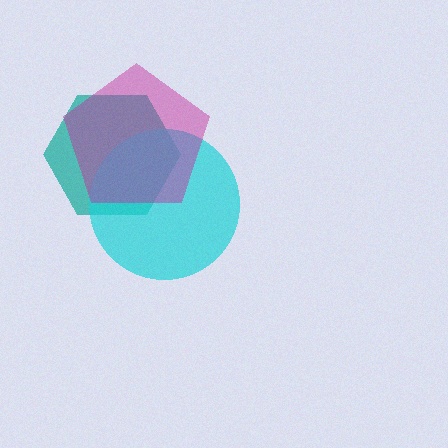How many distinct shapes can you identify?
There are 3 distinct shapes: a teal hexagon, a cyan circle, a magenta pentagon.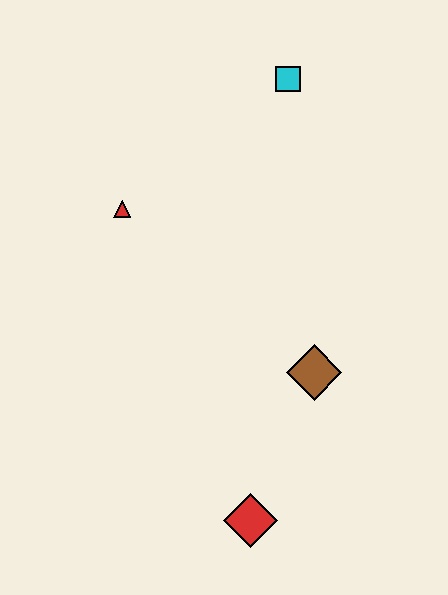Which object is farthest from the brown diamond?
The cyan square is farthest from the brown diamond.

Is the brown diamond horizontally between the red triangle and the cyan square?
No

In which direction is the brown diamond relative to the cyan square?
The brown diamond is below the cyan square.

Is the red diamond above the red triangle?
No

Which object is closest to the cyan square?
The red triangle is closest to the cyan square.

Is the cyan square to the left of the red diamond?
No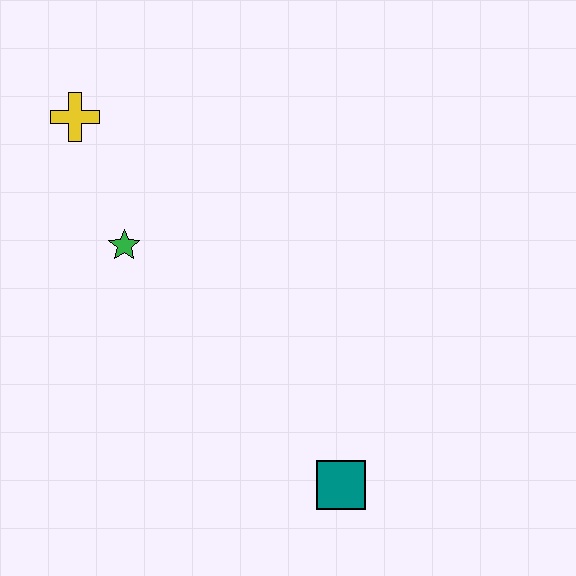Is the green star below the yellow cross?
Yes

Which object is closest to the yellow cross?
The green star is closest to the yellow cross.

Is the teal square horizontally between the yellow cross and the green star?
No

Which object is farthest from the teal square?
The yellow cross is farthest from the teal square.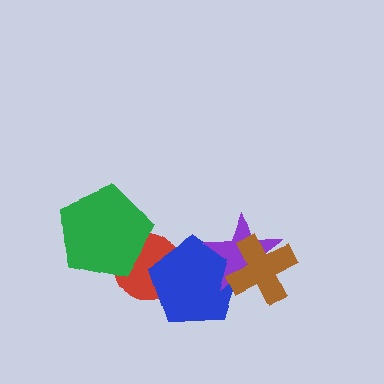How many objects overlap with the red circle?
2 objects overlap with the red circle.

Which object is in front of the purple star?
The brown cross is in front of the purple star.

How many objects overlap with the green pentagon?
1 object overlaps with the green pentagon.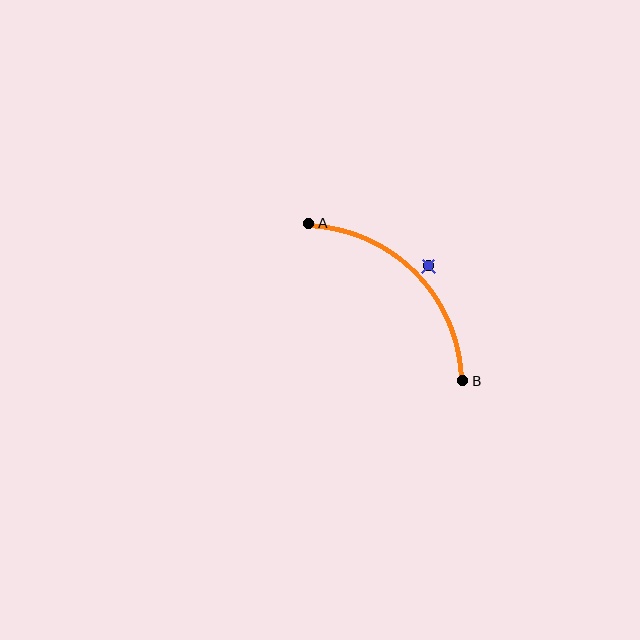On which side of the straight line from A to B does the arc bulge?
The arc bulges above and to the right of the straight line connecting A and B.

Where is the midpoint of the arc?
The arc midpoint is the point on the curve farthest from the straight line joining A and B. It sits above and to the right of that line.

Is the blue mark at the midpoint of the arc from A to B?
No — the blue mark does not lie on the arc at all. It sits slightly outside the curve.